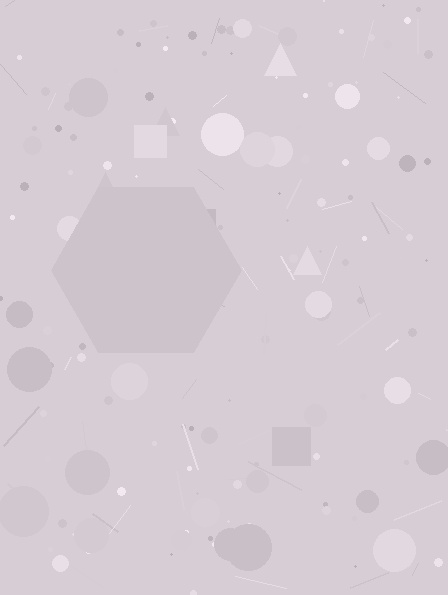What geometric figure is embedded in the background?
A hexagon is embedded in the background.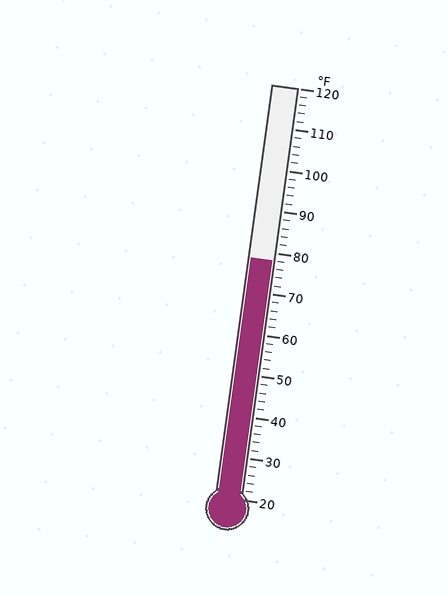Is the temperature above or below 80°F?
The temperature is below 80°F.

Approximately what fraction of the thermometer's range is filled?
The thermometer is filled to approximately 60% of its range.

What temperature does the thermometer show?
The thermometer shows approximately 78°F.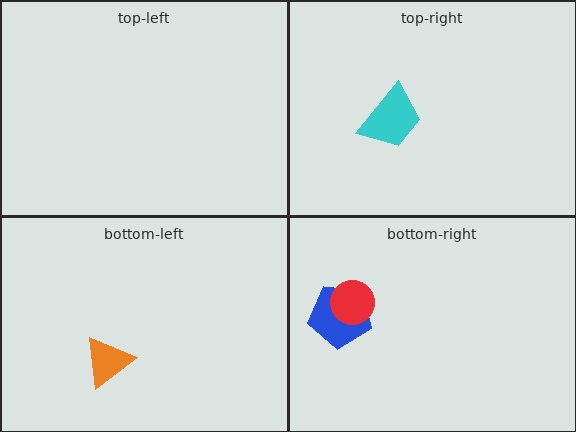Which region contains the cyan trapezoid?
The top-right region.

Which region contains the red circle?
The bottom-right region.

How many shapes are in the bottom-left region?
1.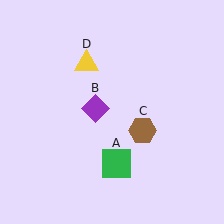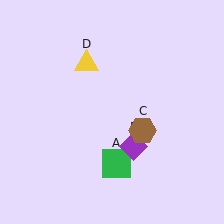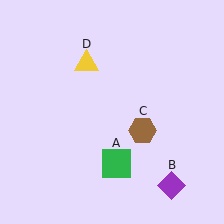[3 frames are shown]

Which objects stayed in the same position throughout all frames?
Green square (object A) and brown hexagon (object C) and yellow triangle (object D) remained stationary.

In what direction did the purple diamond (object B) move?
The purple diamond (object B) moved down and to the right.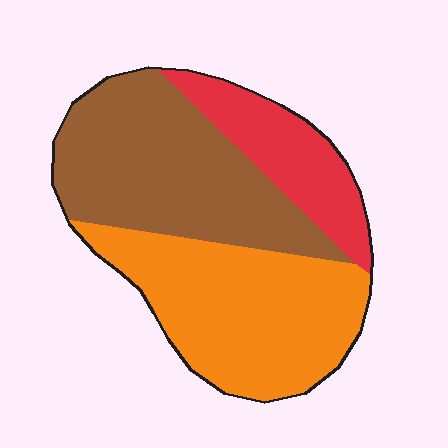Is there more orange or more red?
Orange.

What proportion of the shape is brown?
Brown takes up between a quarter and a half of the shape.